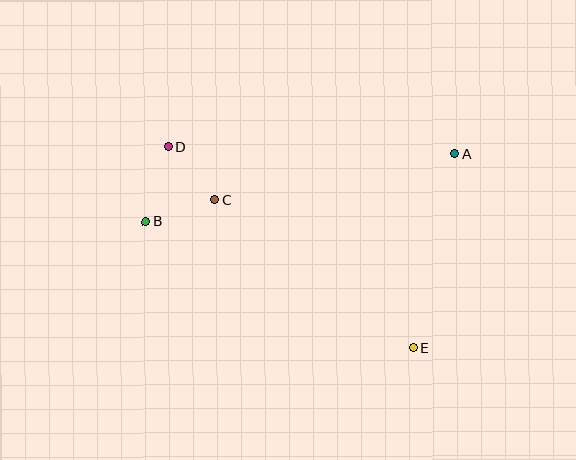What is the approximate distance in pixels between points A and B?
The distance between A and B is approximately 316 pixels.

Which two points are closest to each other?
Points C and D are closest to each other.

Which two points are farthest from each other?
Points D and E are farthest from each other.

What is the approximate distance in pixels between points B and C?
The distance between B and C is approximately 72 pixels.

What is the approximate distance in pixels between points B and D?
The distance between B and D is approximately 78 pixels.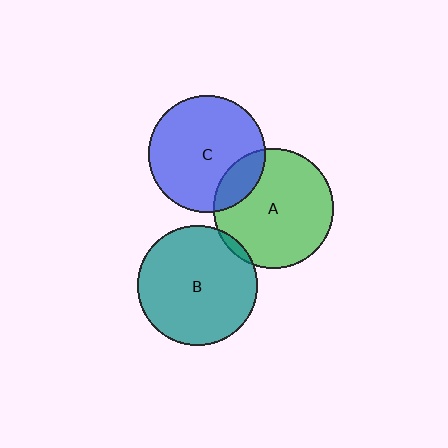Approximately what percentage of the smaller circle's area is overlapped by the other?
Approximately 15%.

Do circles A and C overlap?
Yes.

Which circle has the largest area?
Circle A (green).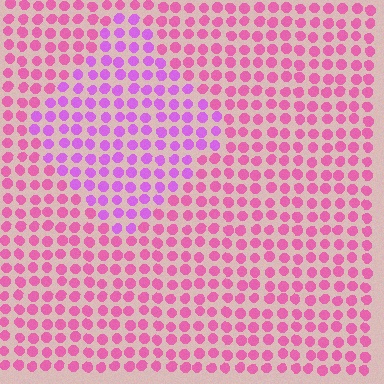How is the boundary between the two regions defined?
The boundary is defined purely by a slight shift in hue (about 34 degrees). Spacing, size, and orientation are identical on both sides.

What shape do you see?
I see a diamond.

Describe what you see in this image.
The image is filled with small pink elements in a uniform arrangement. A diamond-shaped region is visible where the elements are tinted to a slightly different hue, forming a subtle color boundary.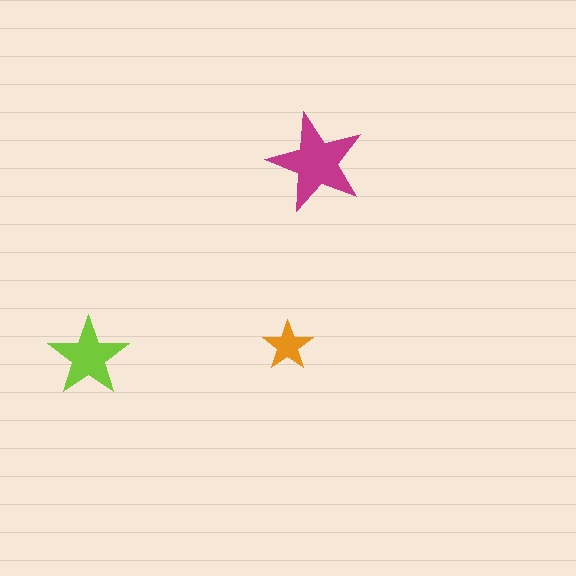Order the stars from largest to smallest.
the magenta one, the lime one, the orange one.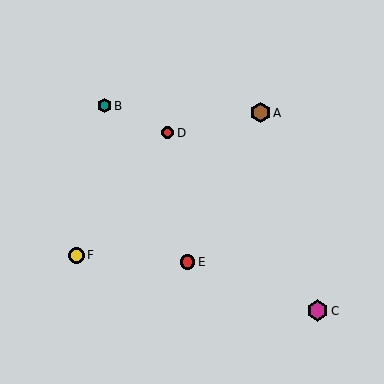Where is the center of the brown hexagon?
The center of the brown hexagon is at (260, 113).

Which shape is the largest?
The magenta hexagon (labeled C) is the largest.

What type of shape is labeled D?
Shape D is a red circle.